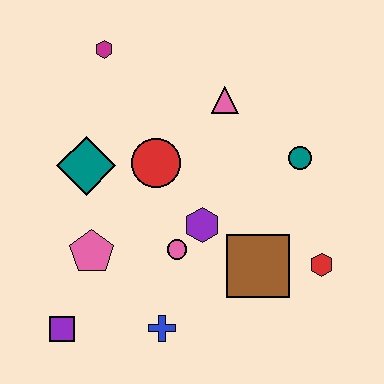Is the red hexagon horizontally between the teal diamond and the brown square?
No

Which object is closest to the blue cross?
The pink circle is closest to the blue cross.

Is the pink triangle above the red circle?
Yes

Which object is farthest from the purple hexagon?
The magenta hexagon is farthest from the purple hexagon.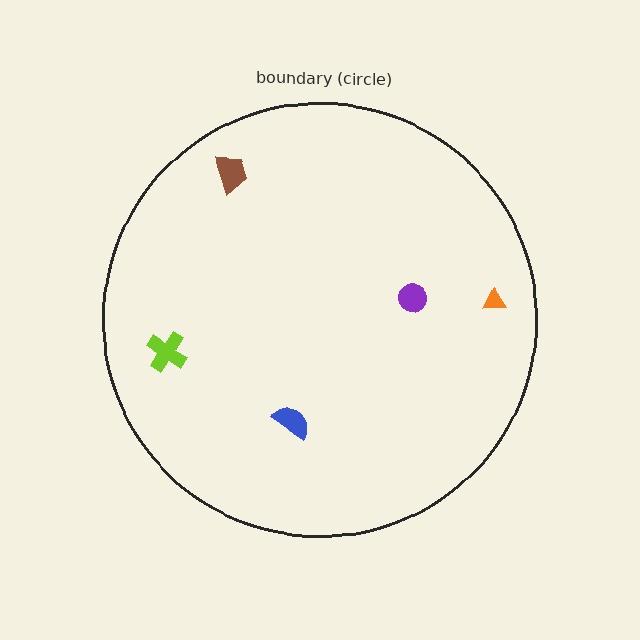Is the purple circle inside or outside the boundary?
Inside.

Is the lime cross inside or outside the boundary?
Inside.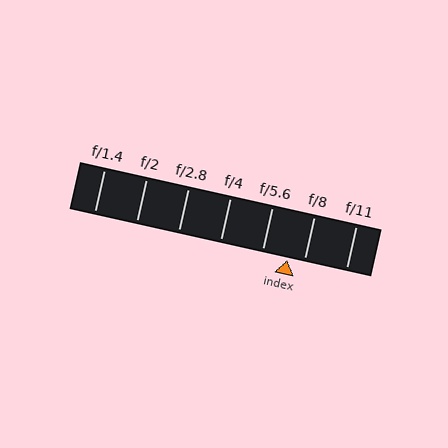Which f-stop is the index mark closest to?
The index mark is closest to f/8.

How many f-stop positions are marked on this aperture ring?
There are 7 f-stop positions marked.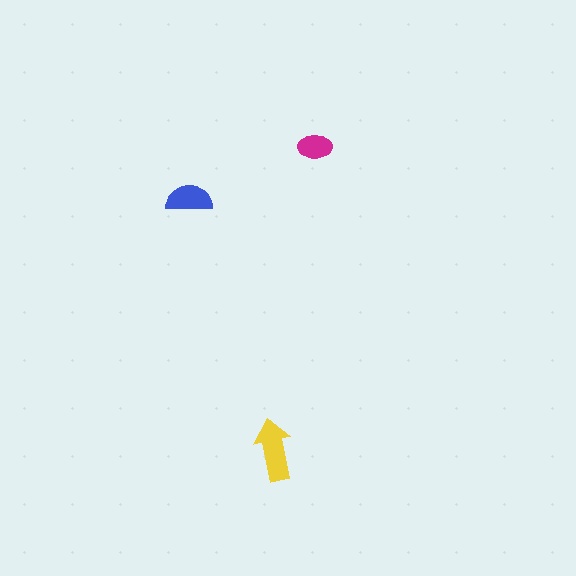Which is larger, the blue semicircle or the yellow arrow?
The yellow arrow.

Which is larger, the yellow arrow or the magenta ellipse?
The yellow arrow.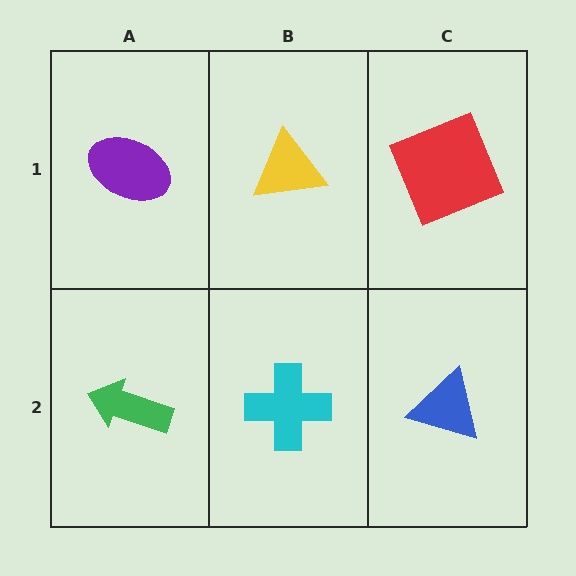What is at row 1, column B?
A yellow triangle.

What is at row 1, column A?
A purple ellipse.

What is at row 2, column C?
A blue triangle.